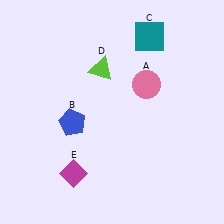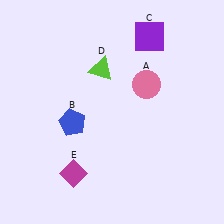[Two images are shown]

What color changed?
The square (C) changed from teal in Image 1 to purple in Image 2.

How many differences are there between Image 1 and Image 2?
There is 1 difference between the two images.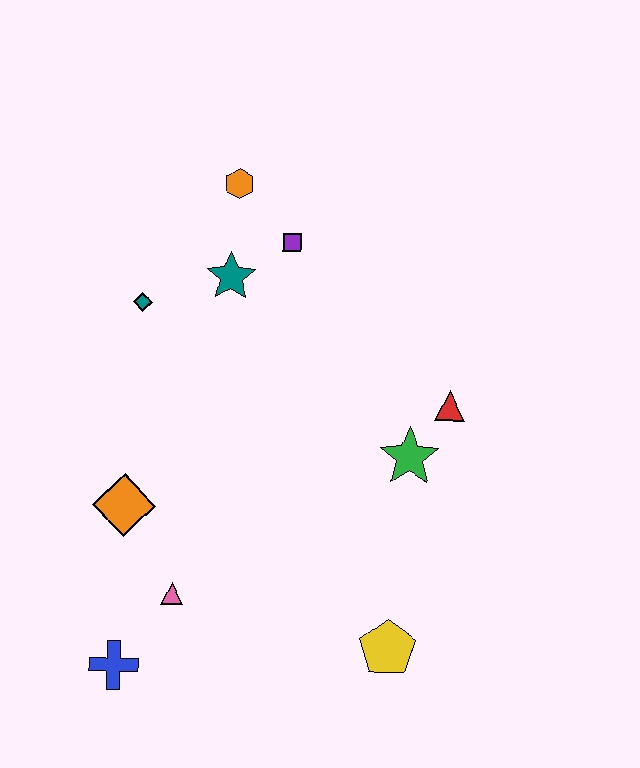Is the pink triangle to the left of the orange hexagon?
Yes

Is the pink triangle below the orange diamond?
Yes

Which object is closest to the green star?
The red triangle is closest to the green star.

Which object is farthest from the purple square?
The blue cross is farthest from the purple square.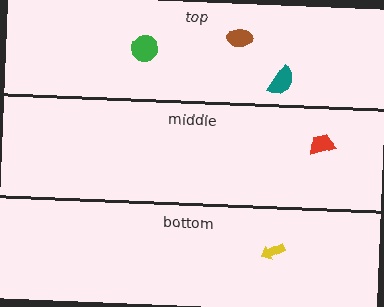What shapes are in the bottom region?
The yellow arrow.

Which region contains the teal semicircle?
The top region.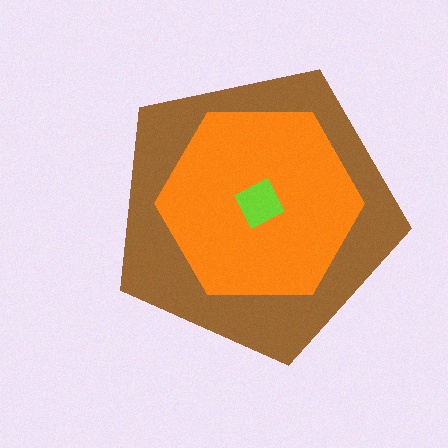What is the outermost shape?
The brown pentagon.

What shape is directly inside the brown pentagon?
The orange hexagon.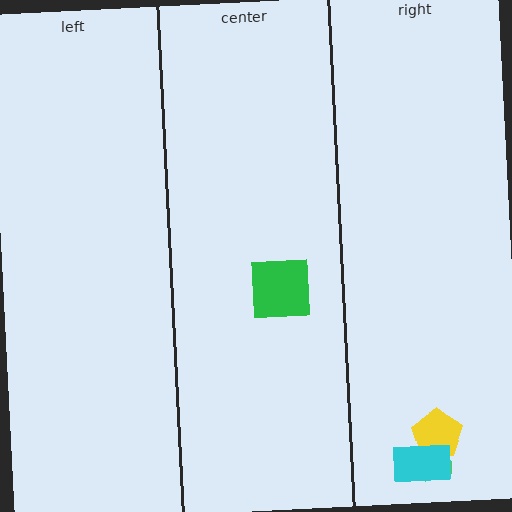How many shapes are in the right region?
3.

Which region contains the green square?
The center region.